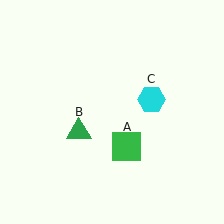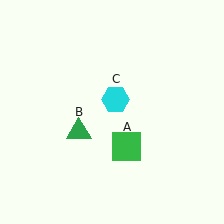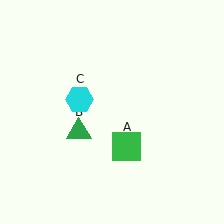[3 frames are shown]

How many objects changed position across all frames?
1 object changed position: cyan hexagon (object C).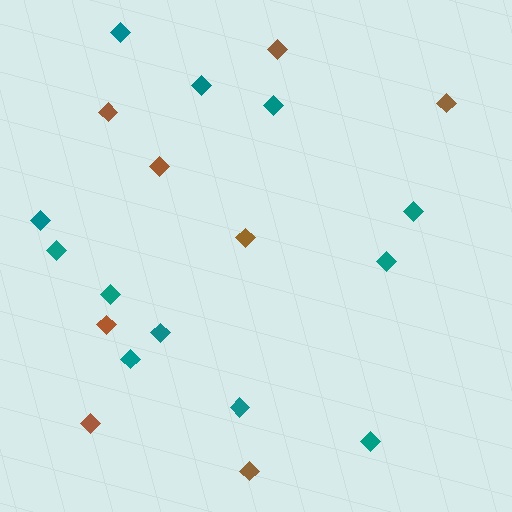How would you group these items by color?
There are 2 groups: one group of brown diamonds (8) and one group of teal diamonds (12).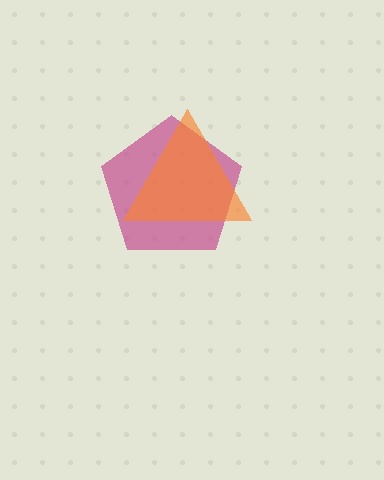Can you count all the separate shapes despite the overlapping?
Yes, there are 2 separate shapes.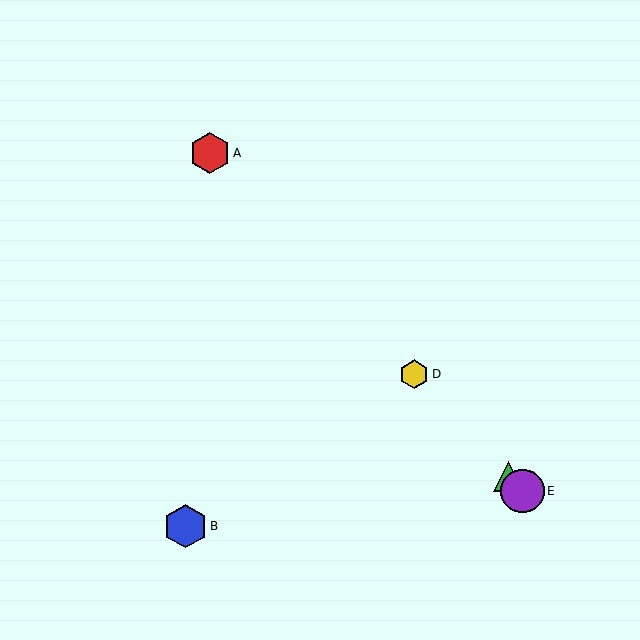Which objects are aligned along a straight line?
Objects A, C, D, E are aligned along a straight line.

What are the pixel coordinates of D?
Object D is at (414, 374).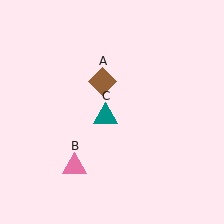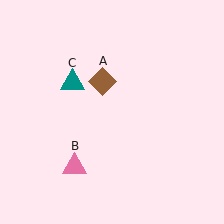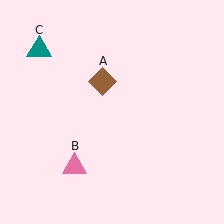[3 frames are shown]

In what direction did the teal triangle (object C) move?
The teal triangle (object C) moved up and to the left.